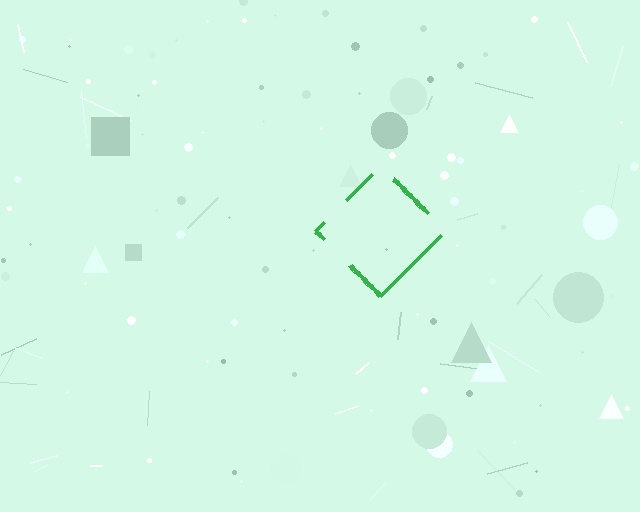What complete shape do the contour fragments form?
The contour fragments form a diamond.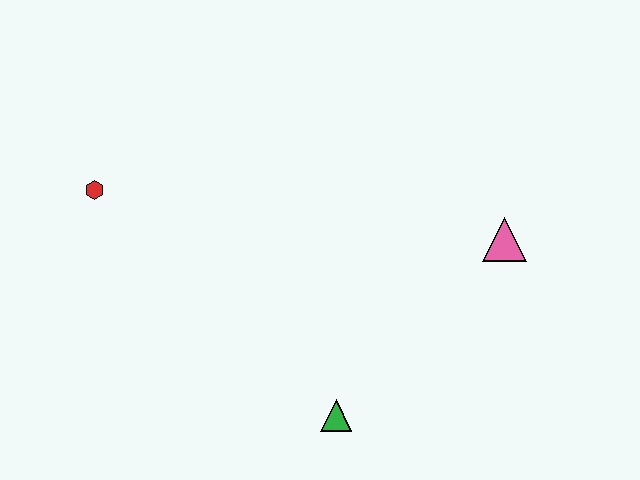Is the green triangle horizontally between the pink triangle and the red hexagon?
Yes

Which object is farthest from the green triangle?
The red hexagon is farthest from the green triangle.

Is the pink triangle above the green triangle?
Yes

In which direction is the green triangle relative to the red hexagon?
The green triangle is to the right of the red hexagon.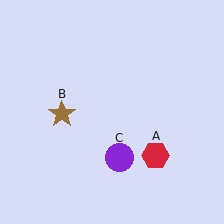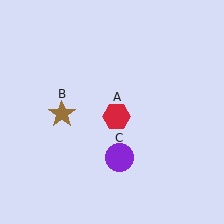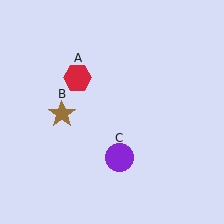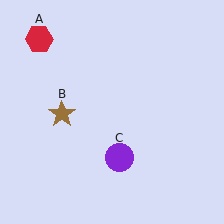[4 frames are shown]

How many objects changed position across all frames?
1 object changed position: red hexagon (object A).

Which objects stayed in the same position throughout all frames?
Brown star (object B) and purple circle (object C) remained stationary.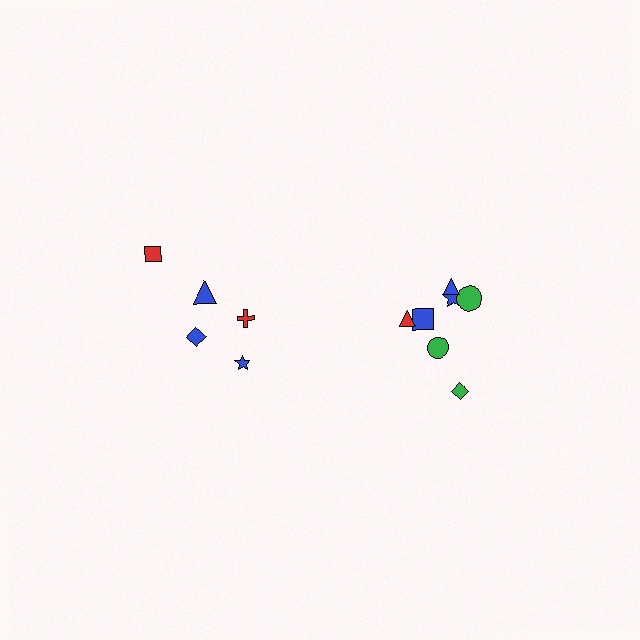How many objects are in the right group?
There are 7 objects.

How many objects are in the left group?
There are 5 objects.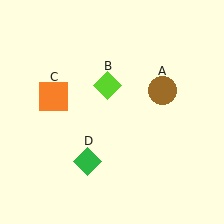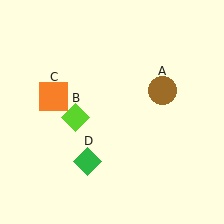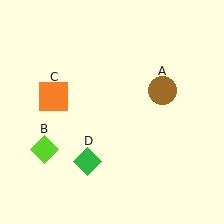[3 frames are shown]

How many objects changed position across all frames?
1 object changed position: lime diamond (object B).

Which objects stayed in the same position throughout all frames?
Brown circle (object A) and orange square (object C) and green diamond (object D) remained stationary.